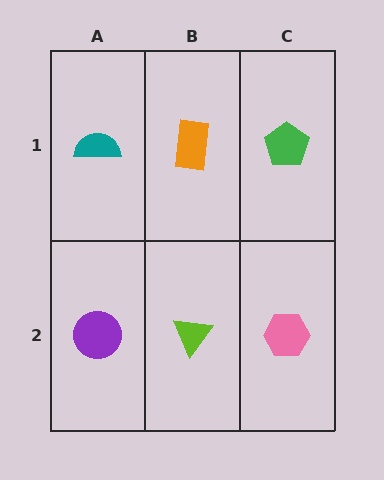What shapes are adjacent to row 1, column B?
A lime triangle (row 2, column B), a teal semicircle (row 1, column A), a green pentagon (row 1, column C).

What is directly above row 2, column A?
A teal semicircle.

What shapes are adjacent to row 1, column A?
A purple circle (row 2, column A), an orange rectangle (row 1, column B).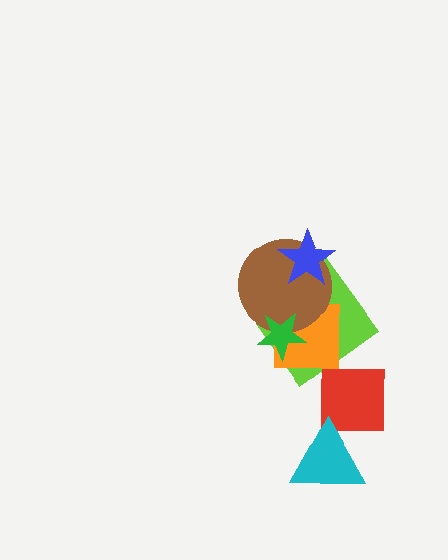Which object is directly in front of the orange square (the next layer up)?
The brown circle is directly in front of the orange square.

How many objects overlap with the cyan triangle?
1 object overlaps with the cyan triangle.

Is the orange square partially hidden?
Yes, it is partially covered by another shape.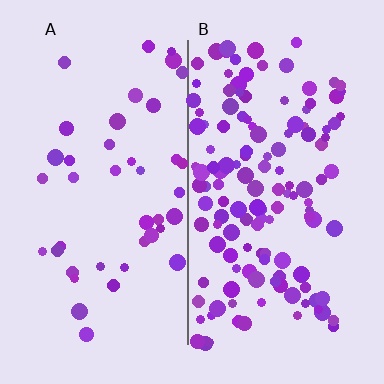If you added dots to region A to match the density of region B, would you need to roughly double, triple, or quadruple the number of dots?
Approximately triple.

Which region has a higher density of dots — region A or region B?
B (the right).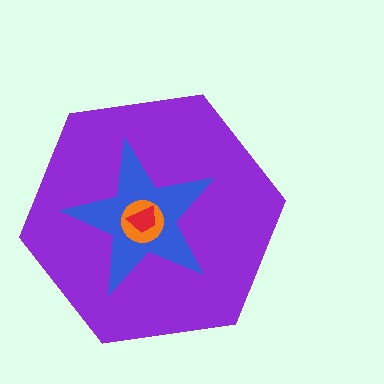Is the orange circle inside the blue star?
Yes.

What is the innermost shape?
The red trapezoid.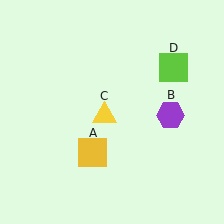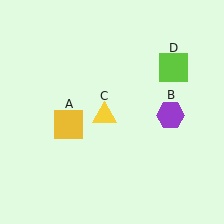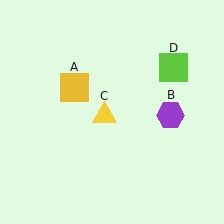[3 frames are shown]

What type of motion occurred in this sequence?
The yellow square (object A) rotated clockwise around the center of the scene.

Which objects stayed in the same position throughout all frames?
Purple hexagon (object B) and yellow triangle (object C) and lime square (object D) remained stationary.